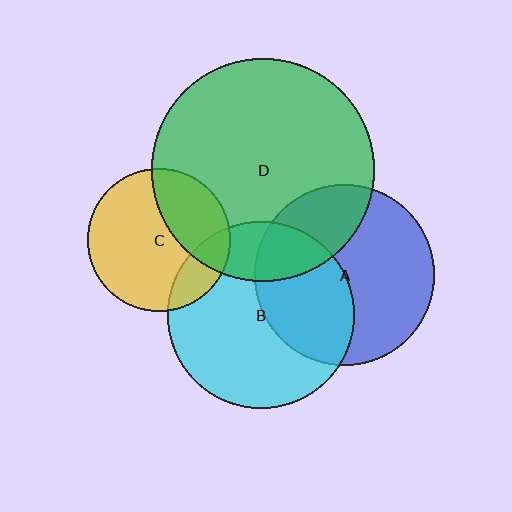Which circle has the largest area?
Circle D (green).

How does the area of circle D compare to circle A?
Approximately 1.5 times.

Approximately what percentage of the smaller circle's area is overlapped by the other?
Approximately 30%.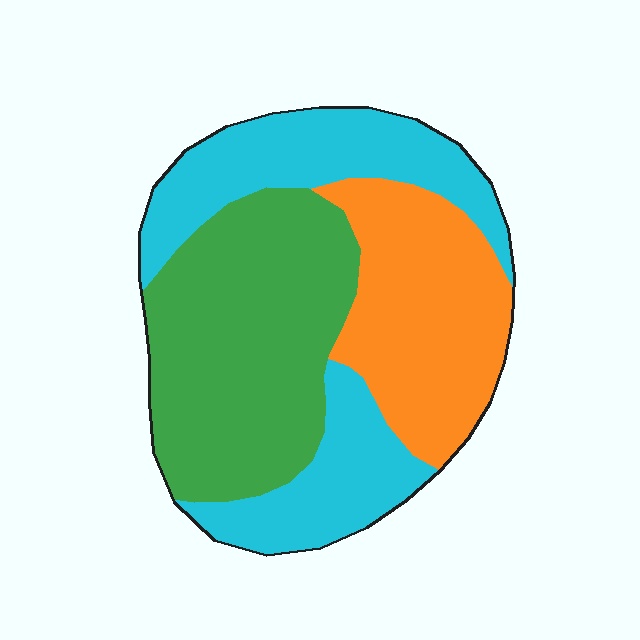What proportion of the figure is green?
Green covers around 40% of the figure.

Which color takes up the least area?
Orange, at roughly 25%.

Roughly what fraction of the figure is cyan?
Cyan takes up about one third (1/3) of the figure.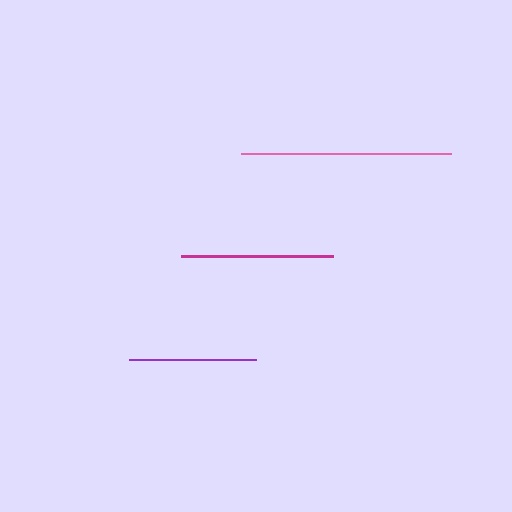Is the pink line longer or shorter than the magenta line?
The pink line is longer than the magenta line.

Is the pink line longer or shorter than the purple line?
The pink line is longer than the purple line.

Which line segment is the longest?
The pink line is the longest at approximately 211 pixels.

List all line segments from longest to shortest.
From longest to shortest: pink, magenta, purple.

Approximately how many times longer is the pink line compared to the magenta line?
The pink line is approximately 1.4 times the length of the magenta line.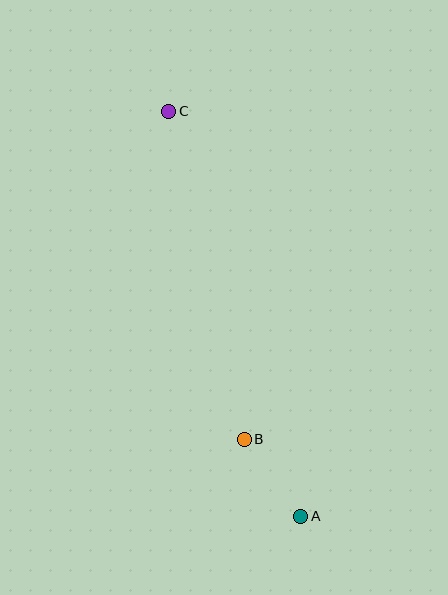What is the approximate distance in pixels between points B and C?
The distance between B and C is approximately 337 pixels.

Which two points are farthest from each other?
Points A and C are farthest from each other.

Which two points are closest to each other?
Points A and B are closest to each other.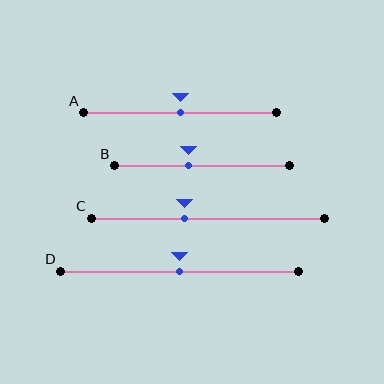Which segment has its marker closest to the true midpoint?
Segment A has its marker closest to the true midpoint.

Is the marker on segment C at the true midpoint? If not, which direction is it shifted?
No, the marker on segment C is shifted to the left by about 10% of the segment length.